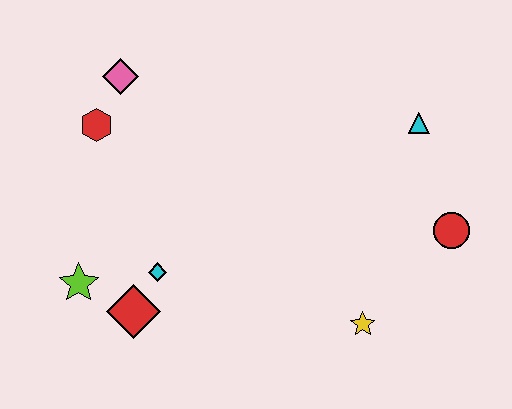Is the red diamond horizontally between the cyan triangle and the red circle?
No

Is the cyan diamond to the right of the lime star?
Yes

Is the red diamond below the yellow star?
No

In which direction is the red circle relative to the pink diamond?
The red circle is to the right of the pink diamond.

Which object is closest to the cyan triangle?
The red circle is closest to the cyan triangle.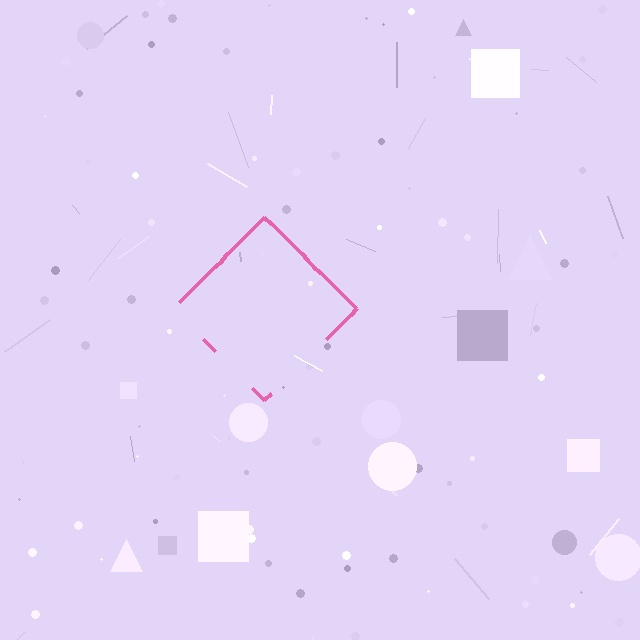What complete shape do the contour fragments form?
The contour fragments form a diamond.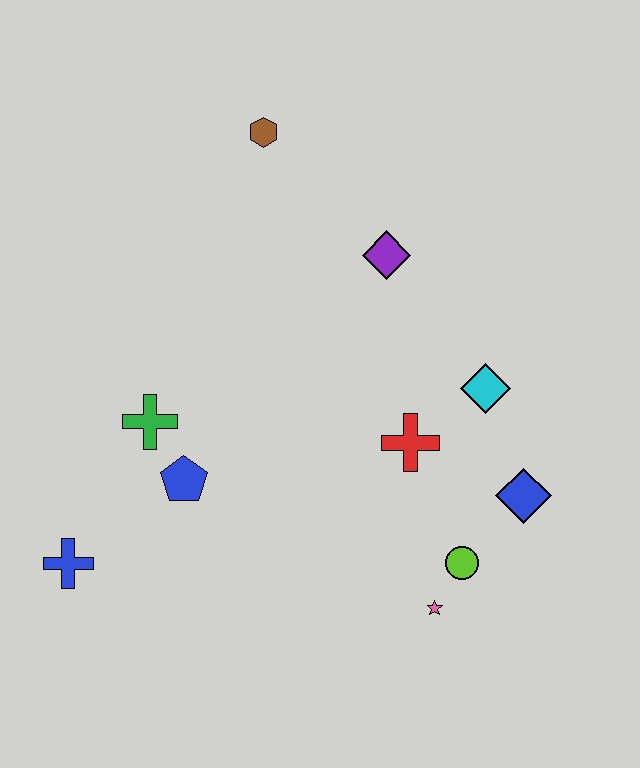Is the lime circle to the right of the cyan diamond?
No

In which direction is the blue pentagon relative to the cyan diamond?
The blue pentagon is to the left of the cyan diamond.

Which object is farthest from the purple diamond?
The blue cross is farthest from the purple diamond.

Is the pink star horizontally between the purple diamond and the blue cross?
No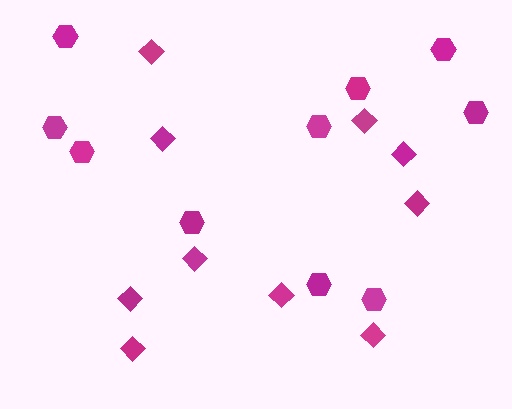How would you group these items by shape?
There are 2 groups: one group of diamonds (10) and one group of hexagons (10).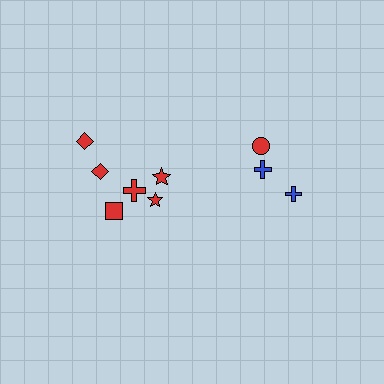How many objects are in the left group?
There are 6 objects.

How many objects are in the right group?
There are 3 objects.